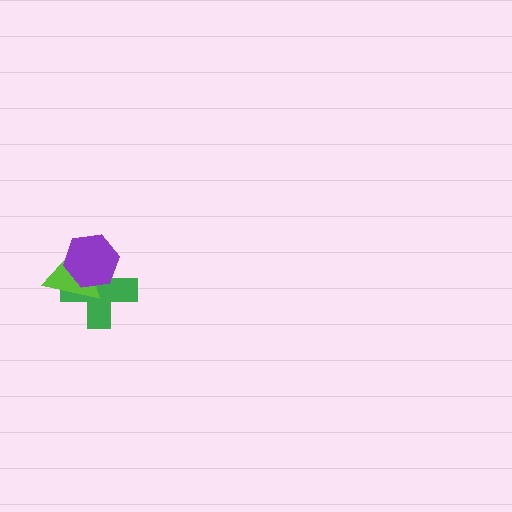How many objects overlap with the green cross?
2 objects overlap with the green cross.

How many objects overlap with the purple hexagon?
2 objects overlap with the purple hexagon.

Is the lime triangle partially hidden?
Yes, it is partially covered by another shape.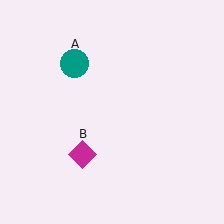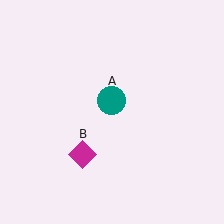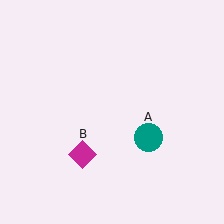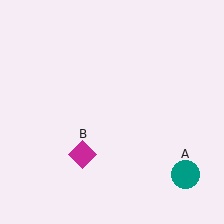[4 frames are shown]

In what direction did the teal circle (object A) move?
The teal circle (object A) moved down and to the right.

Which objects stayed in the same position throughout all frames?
Magenta diamond (object B) remained stationary.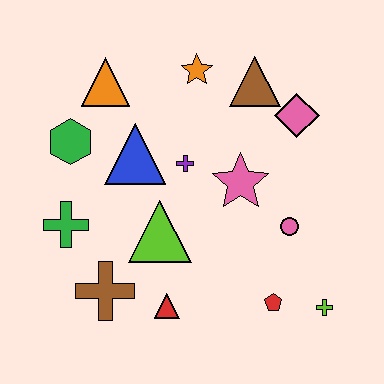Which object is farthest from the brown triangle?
The brown cross is farthest from the brown triangle.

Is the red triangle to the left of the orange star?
Yes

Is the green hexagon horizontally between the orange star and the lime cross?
No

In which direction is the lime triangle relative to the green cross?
The lime triangle is to the right of the green cross.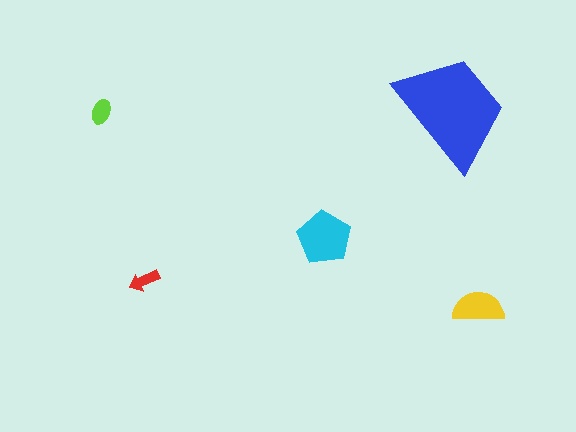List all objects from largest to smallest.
The blue trapezoid, the cyan pentagon, the yellow semicircle, the lime ellipse, the red arrow.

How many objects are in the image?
There are 5 objects in the image.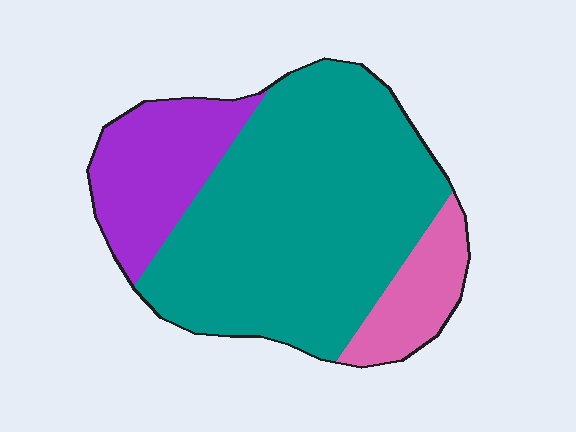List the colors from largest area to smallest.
From largest to smallest: teal, purple, pink.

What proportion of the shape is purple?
Purple covers around 20% of the shape.